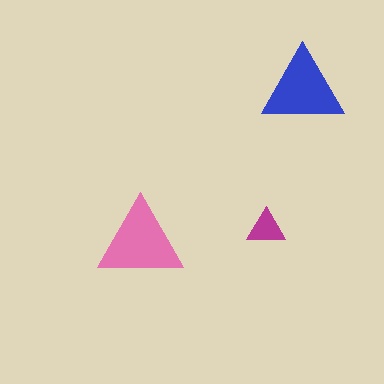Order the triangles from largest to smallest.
the pink one, the blue one, the magenta one.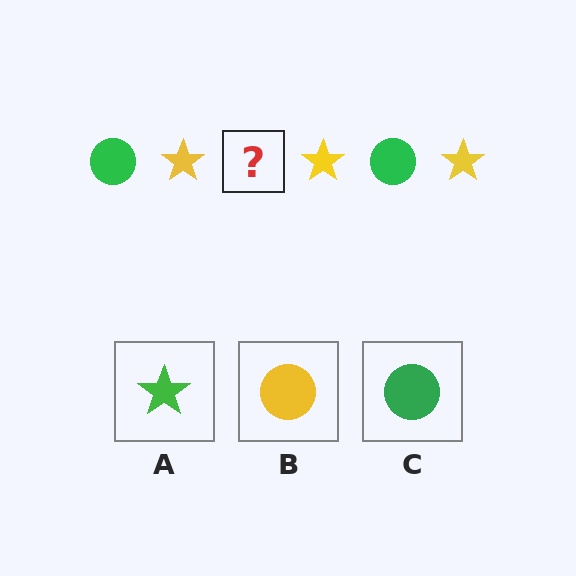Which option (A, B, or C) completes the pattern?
C.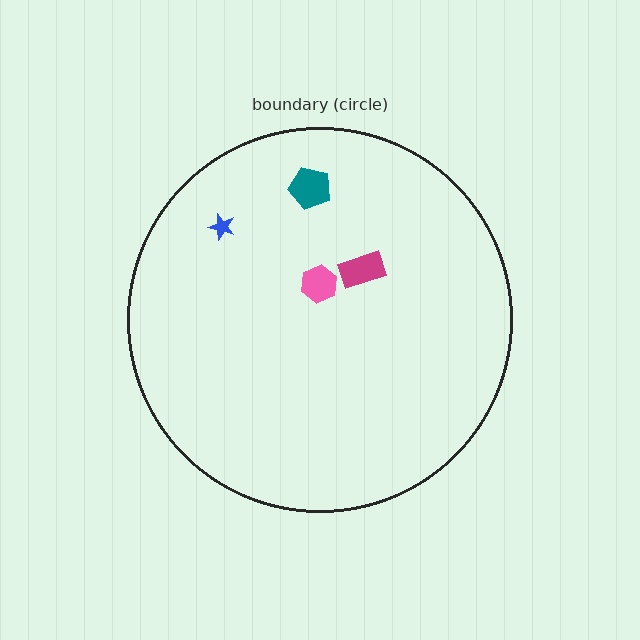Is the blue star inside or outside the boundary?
Inside.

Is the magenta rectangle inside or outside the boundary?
Inside.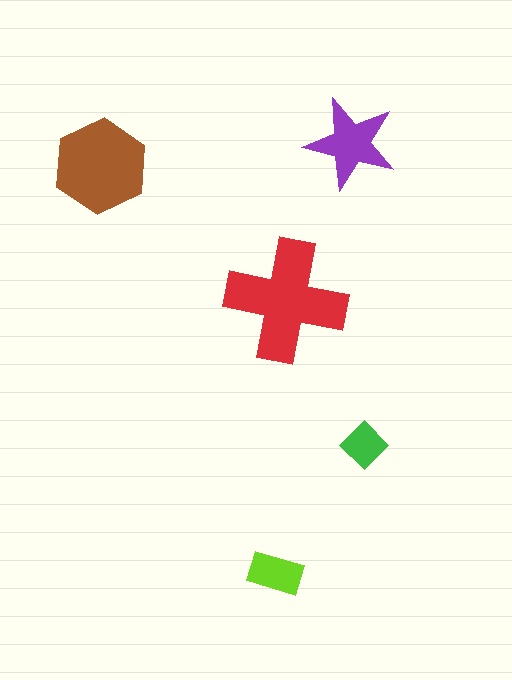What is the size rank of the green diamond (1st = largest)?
5th.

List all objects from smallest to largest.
The green diamond, the lime rectangle, the purple star, the brown hexagon, the red cross.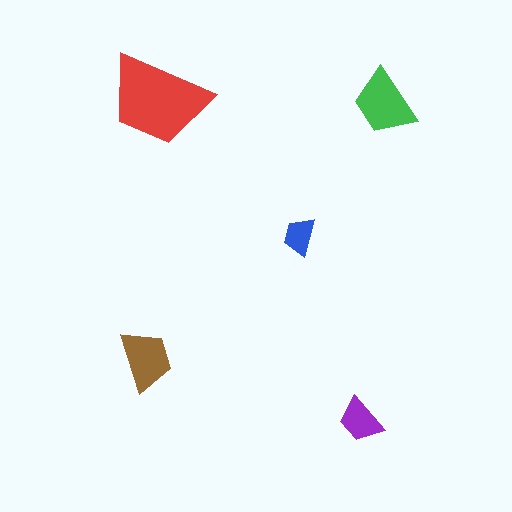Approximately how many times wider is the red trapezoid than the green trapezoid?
About 1.5 times wider.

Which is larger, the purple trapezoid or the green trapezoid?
The green one.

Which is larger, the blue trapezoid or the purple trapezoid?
The purple one.